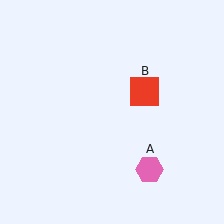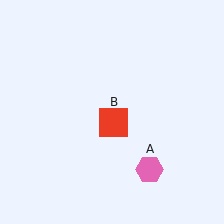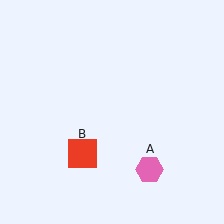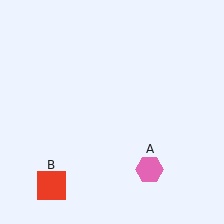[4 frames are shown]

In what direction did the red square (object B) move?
The red square (object B) moved down and to the left.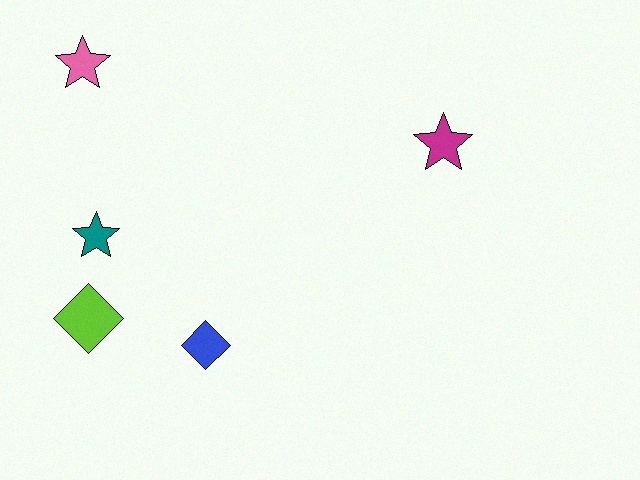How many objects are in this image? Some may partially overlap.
There are 5 objects.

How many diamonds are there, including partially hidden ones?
There are 2 diamonds.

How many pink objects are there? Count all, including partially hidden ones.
There is 1 pink object.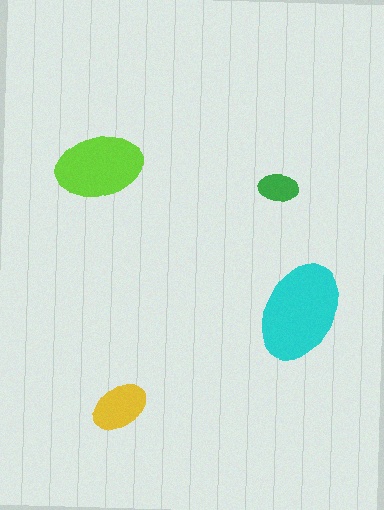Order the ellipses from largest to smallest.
the cyan one, the lime one, the yellow one, the green one.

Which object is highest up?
The lime ellipse is topmost.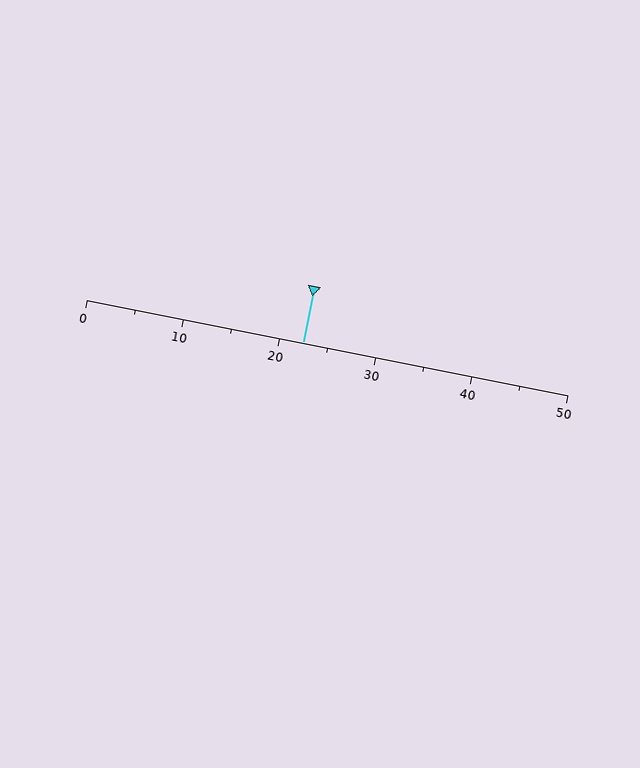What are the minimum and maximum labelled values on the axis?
The axis runs from 0 to 50.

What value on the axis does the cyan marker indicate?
The marker indicates approximately 22.5.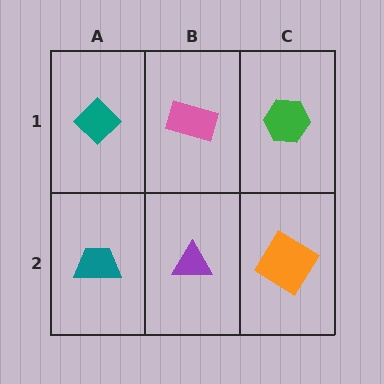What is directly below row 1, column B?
A purple triangle.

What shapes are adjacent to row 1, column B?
A purple triangle (row 2, column B), a teal diamond (row 1, column A), a green hexagon (row 1, column C).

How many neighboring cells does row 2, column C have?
2.